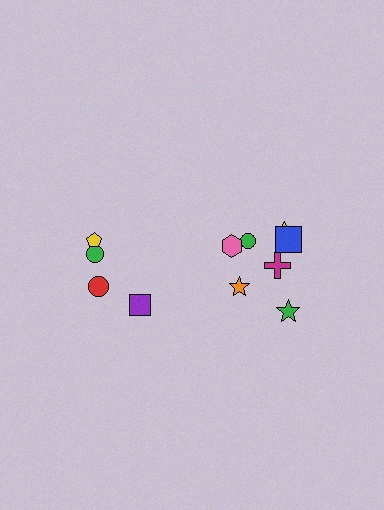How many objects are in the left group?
There are 4 objects.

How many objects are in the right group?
There are 7 objects.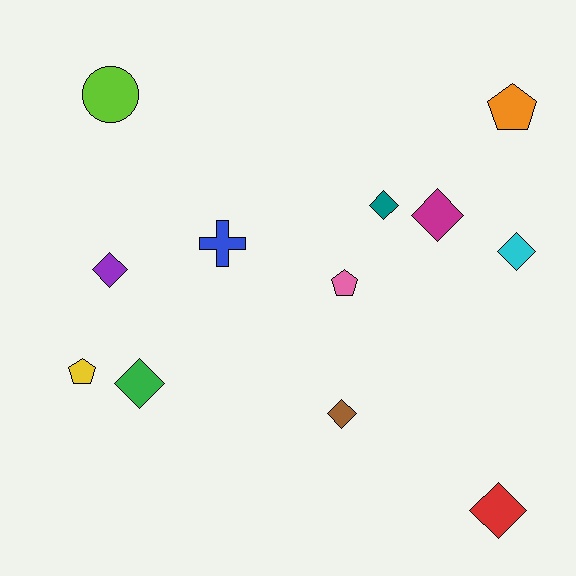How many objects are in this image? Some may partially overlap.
There are 12 objects.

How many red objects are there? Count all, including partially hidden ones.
There is 1 red object.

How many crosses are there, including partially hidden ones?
There is 1 cross.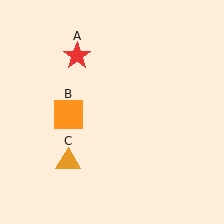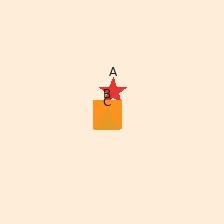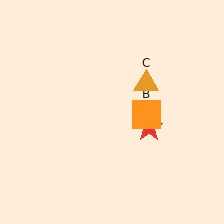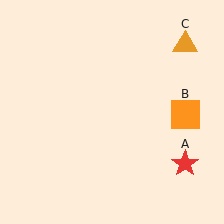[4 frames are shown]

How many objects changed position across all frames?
3 objects changed position: red star (object A), orange square (object B), orange triangle (object C).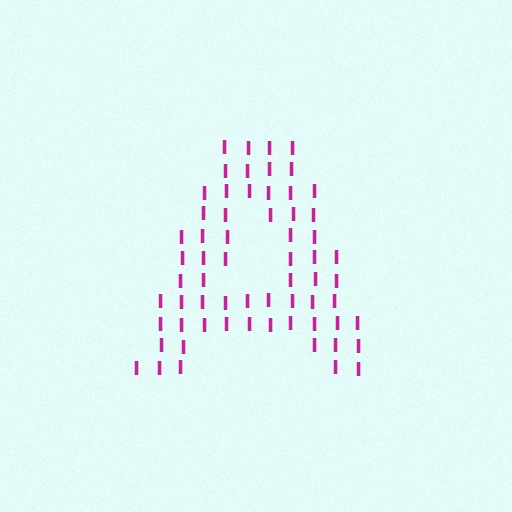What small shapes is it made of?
It is made of small letter I's.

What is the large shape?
The large shape is the letter A.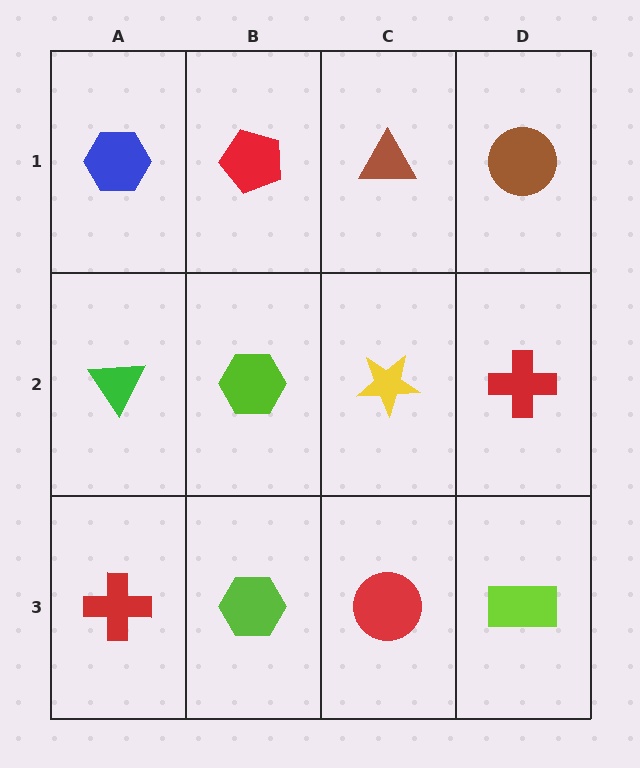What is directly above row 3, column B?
A lime hexagon.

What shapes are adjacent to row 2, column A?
A blue hexagon (row 1, column A), a red cross (row 3, column A), a lime hexagon (row 2, column B).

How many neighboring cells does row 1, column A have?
2.